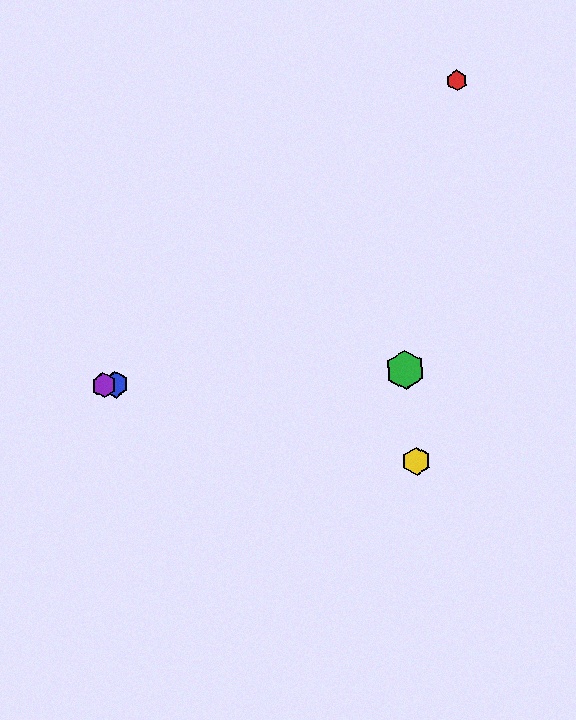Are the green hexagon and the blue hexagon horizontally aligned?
Yes, both are at y≈370.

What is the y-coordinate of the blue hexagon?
The blue hexagon is at y≈384.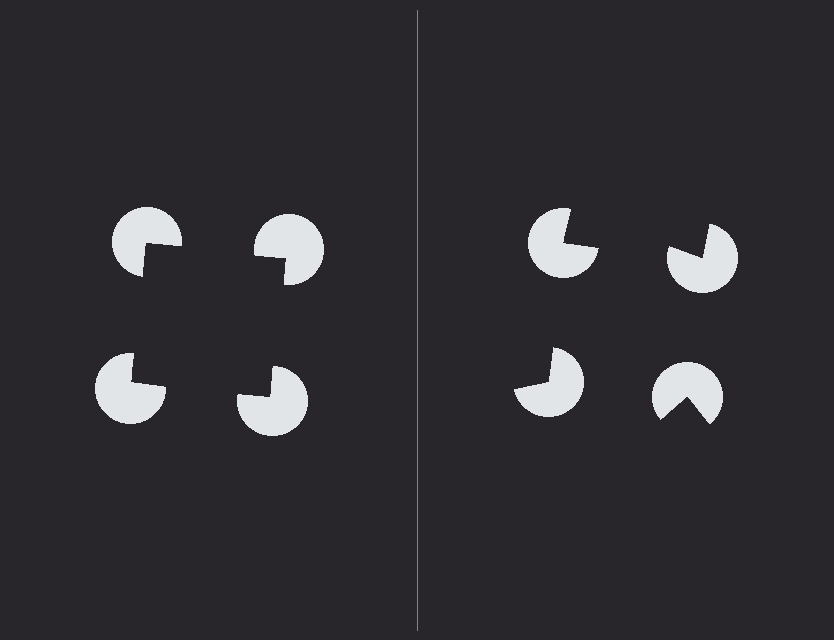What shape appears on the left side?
An illusory square.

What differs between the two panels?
The pac-man discs are positioned identically on both sides; only the wedge orientations differ. On the left they align to a square; on the right they are misaligned.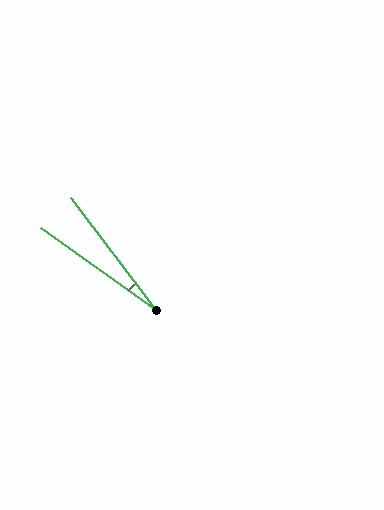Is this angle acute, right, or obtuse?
It is acute.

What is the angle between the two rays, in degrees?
Approximately 17 degrees.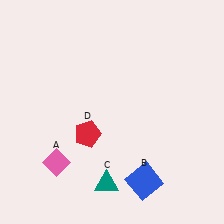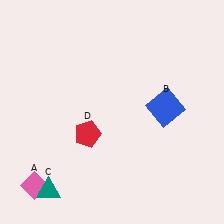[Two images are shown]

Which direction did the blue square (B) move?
The blue square (B) moved up.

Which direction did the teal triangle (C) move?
The teal triangle (C) moved left.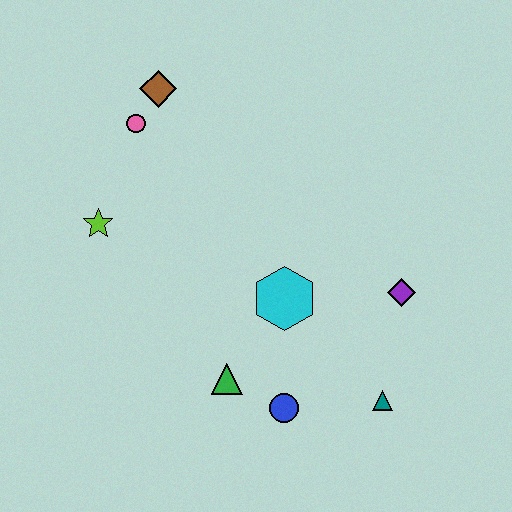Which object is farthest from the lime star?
The teal triangle is farthest from the lime star.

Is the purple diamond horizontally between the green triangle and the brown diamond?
No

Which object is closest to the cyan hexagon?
The green triangle is closest to the cyan hexagon.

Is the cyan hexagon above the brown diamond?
No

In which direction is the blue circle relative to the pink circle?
The blue circle is below the pink circle.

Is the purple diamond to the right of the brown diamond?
Yes